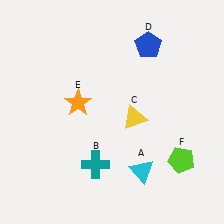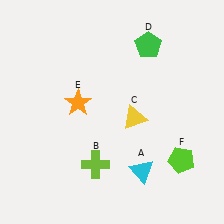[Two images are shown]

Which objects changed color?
B changed from teal to lime. D changed from blue to green.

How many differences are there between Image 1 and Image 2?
There are 2 differences between the two images.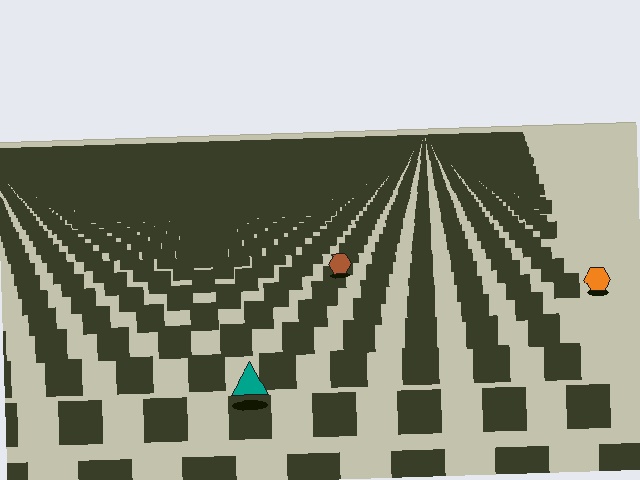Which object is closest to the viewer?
The teal triangle is closest. The texture marks near it are larger and more spread out.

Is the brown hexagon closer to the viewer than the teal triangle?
No. The teal triangle is closer — you can tell from the texture gradient: the ground texture is coarser near it.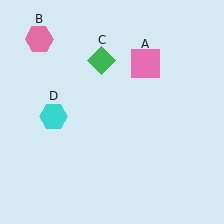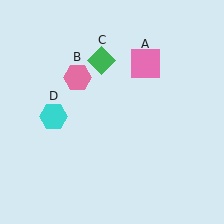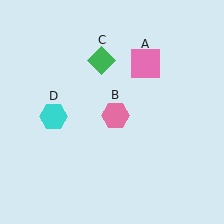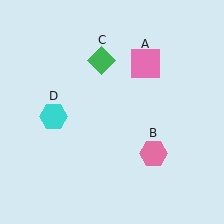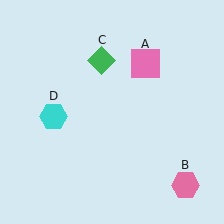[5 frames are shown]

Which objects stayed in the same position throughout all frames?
Pink square (object A) and green diamond (object C) and cyan hexagon (object D) remained stationary.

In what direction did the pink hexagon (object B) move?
The pink hexagon (object B) moved down and to the right.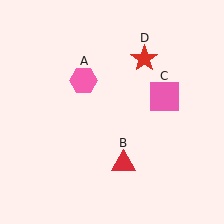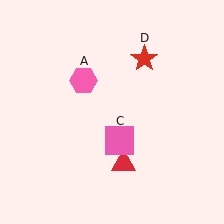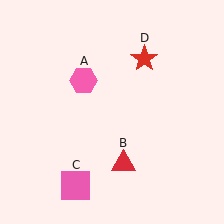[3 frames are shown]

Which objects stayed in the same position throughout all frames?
Pink hexagon (object A) and red triangle (object B) and red star (object D) remained stationary.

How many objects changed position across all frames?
1 object changed position: pink square (object C).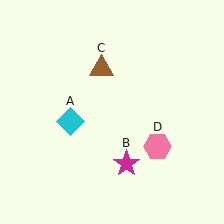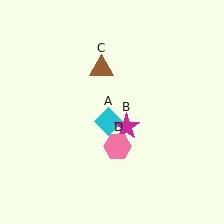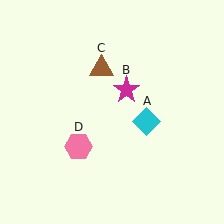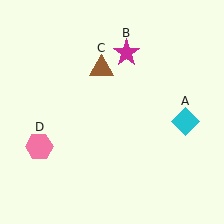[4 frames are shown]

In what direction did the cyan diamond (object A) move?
The cyan diamond (object A) moved right.